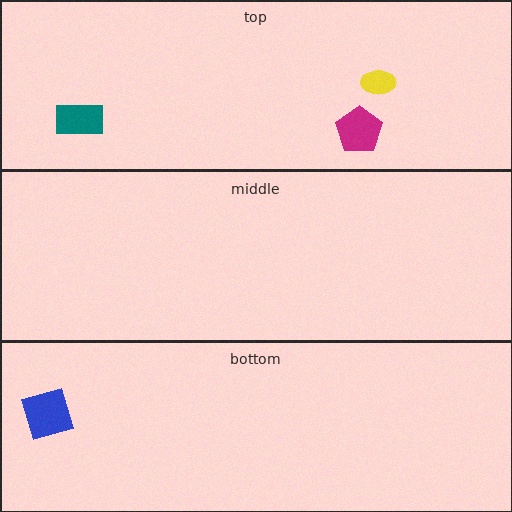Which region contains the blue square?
The bottom region.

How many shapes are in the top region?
3.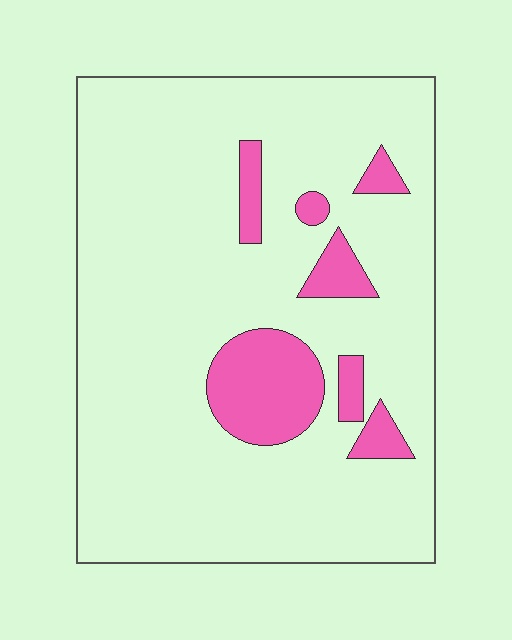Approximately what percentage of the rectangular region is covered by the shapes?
Approximately 15%.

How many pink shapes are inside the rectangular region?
7.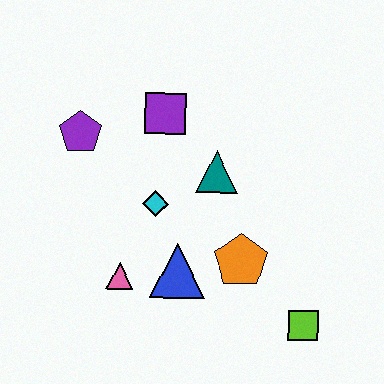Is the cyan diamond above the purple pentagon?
No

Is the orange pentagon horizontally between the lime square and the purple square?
Yes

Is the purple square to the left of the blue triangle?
Yes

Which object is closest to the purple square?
The teal triangle is closest to the purple square.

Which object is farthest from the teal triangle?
The lime square is farthest from the teal triangle.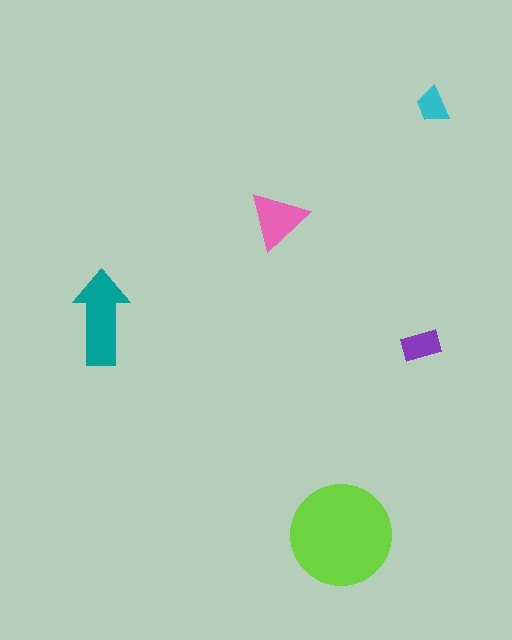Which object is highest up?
The cyan trapezoid is topmost.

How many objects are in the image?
There are 5 objects in the image.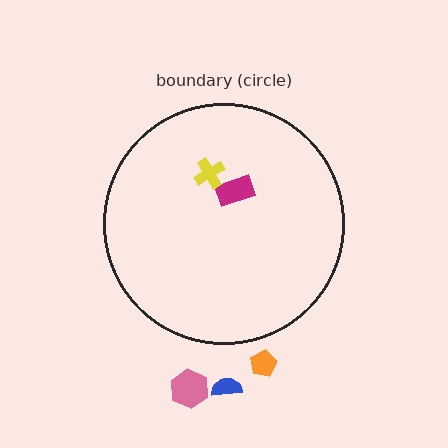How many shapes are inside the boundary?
2 inside, 3 outside.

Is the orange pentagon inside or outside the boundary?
Outside.